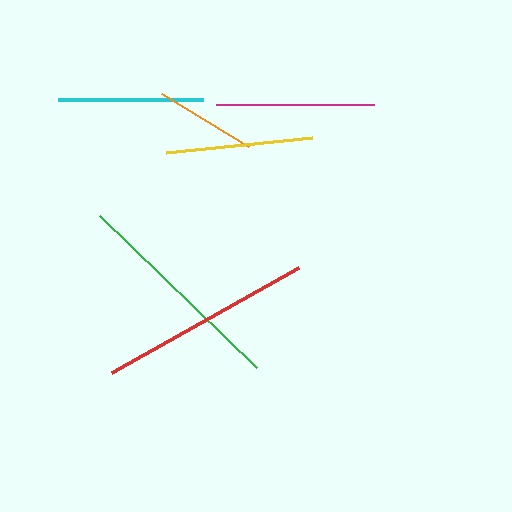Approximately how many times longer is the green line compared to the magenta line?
The green line is approximately 1.4 times the length of the magenta line.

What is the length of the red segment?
The red segment is approximately 215 pixels long.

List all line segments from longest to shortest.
From longest to shortest: green, red, magenta, yellow, cyan, orange.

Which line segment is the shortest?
The orange line is the shortest at approximately 102 pixels.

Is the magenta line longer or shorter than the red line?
The red line is longer than the magenta line.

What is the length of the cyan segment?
The cyan segment is approximately 145 pixels long.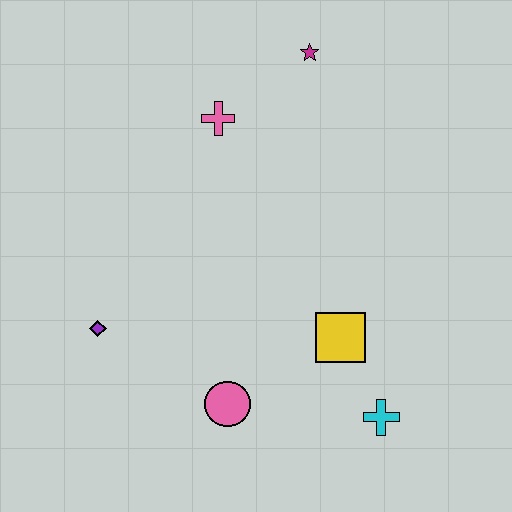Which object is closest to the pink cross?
The magenta star is closest to the pink cross.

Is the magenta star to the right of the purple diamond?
Yes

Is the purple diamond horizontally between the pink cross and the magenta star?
No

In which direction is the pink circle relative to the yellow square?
The pink circle is to the left of the yellow square.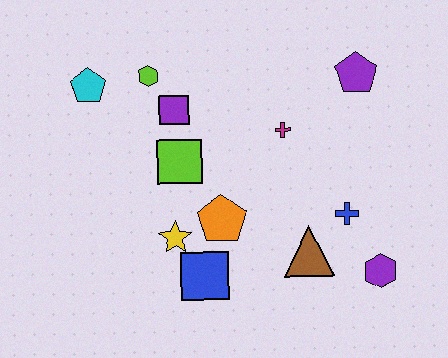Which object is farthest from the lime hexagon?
The purple hexagon is farthest from the lime hexagon.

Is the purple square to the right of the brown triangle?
No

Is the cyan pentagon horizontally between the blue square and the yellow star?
No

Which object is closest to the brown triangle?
The blue cross is closest to the brown triangle.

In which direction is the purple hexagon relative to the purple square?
The purple hexagon is to the right of the purple square.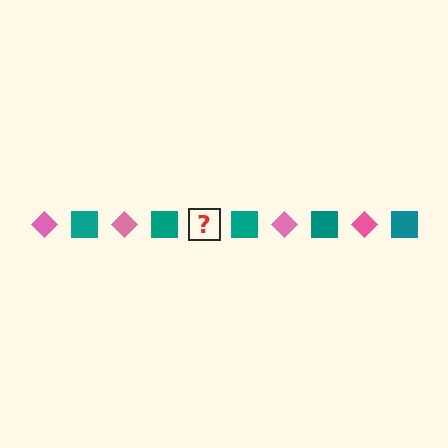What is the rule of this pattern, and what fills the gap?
The rule is that the pattern alternates between pink diamond and teal square. The gap should be filled with a pink diamond.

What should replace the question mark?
The question mark should be replaced with a pink diamond.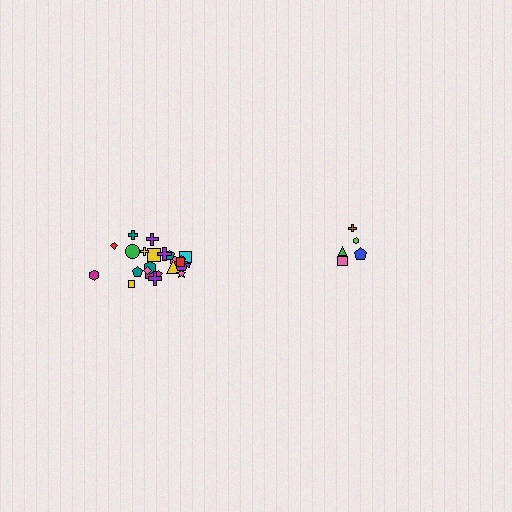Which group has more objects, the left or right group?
The left group.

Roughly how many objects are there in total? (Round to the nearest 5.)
Roughly 30 objects in total.